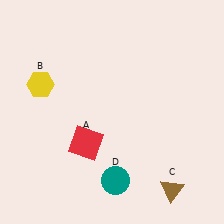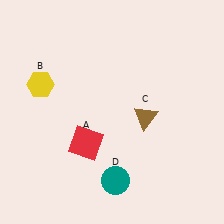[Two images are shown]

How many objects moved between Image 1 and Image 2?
1 object moved between the two images.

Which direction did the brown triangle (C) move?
The brown triangle (C) moved up.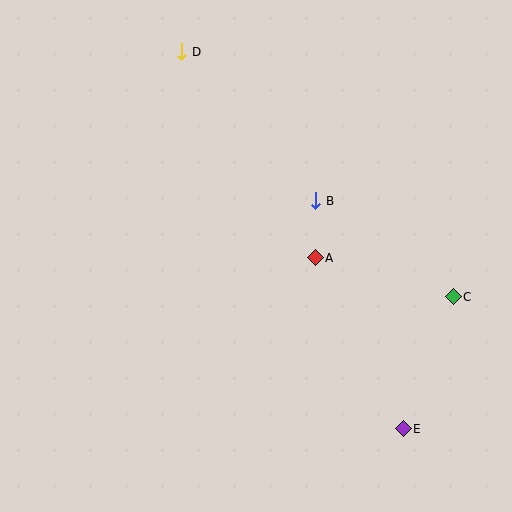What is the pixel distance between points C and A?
The distance between C and A is 144 pixels.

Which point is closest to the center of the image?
Point A at (315, 258) is closest to the center.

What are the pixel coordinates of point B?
Point B is at (316, 201).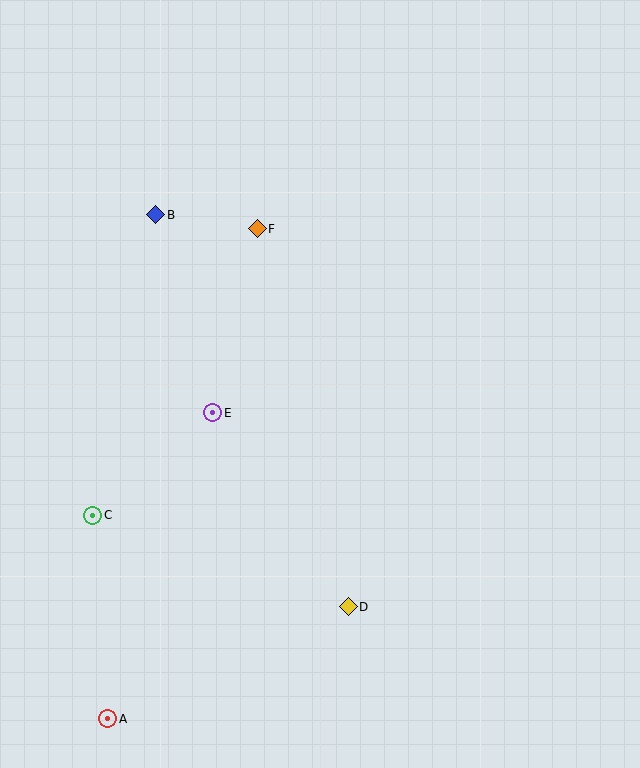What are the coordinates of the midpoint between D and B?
The midpoint between D and B is at (252, 411).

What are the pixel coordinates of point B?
Point B is at (156, 215).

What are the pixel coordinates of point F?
Point F is at (257, 229).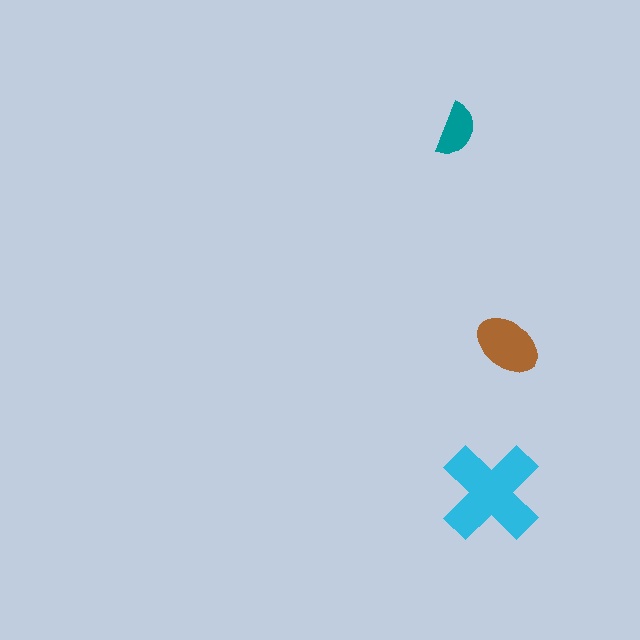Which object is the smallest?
The teal semicircle.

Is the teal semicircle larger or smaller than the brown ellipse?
Smaller.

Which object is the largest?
The cyan cross.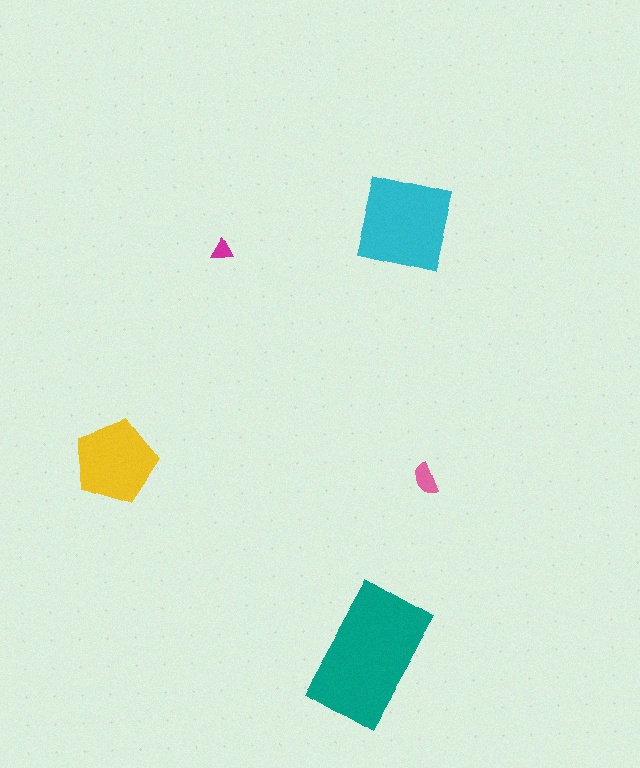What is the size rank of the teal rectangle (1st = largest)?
1st.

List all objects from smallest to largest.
The magenta triangle, the pink semicircle, the yellow pentagon, the cyan square, the teal rectangle.